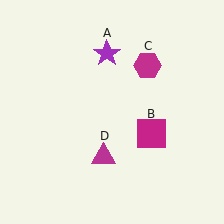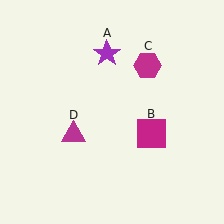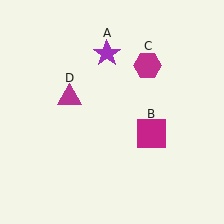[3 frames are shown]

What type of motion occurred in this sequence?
The magenta triangle (object D) rotated clockwise around the center of the scene.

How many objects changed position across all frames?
1 object changed position: magenta triangle (object D).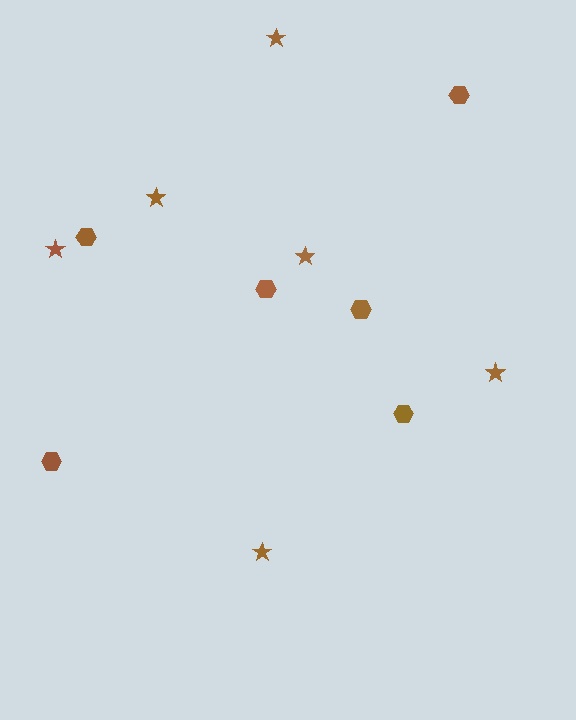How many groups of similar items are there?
There are 2 groups: one group of hexagons (6) and one group of stars (6).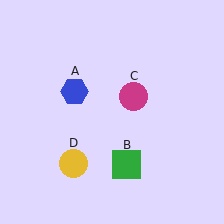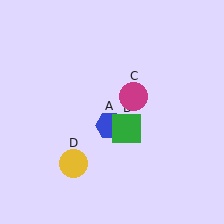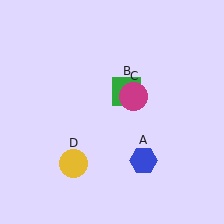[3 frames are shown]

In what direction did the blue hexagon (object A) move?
The blue hexagon (object A) moved down and to the right.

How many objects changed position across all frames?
2 objects changed position: blue hexagon (object A), green square (object B).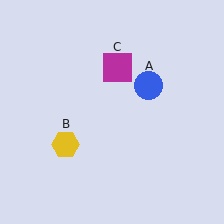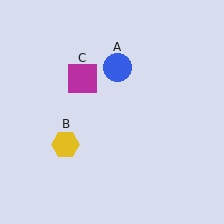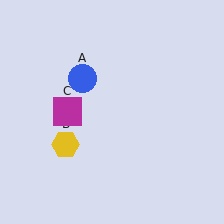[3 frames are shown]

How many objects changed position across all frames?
2 objects changed position: blue circle (object A), magenta square (object C).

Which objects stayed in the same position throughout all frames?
Yellow hexagon (object B) remained stationary.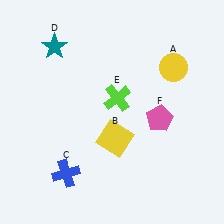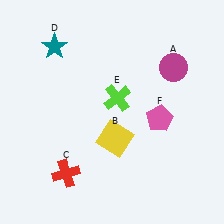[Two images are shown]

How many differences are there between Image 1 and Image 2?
There are 2 differences between the two images.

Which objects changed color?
A changed from yellow to magenta. C changed from blue to red.